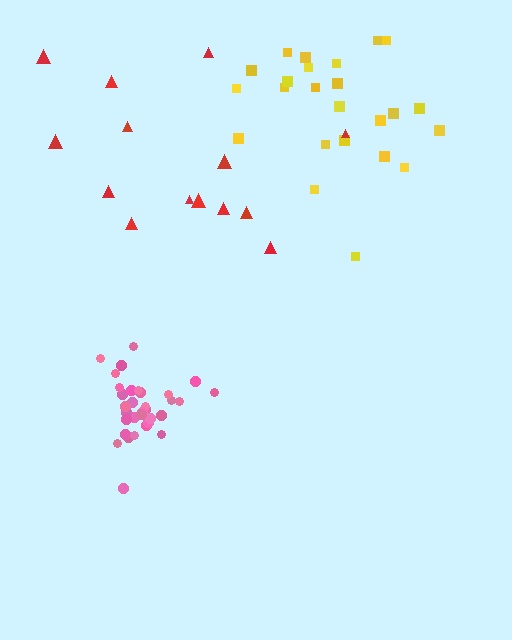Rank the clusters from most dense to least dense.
pink, yellow, red.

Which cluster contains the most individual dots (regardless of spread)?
Pink (34).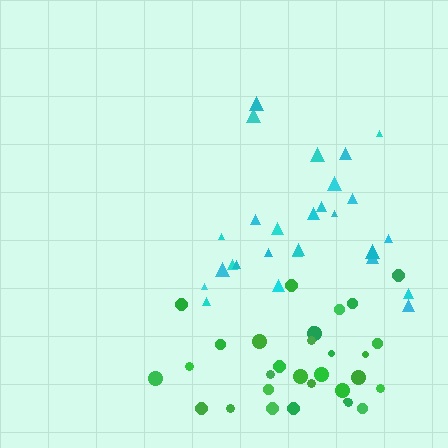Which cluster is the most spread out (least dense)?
Cyan.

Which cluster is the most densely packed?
Green.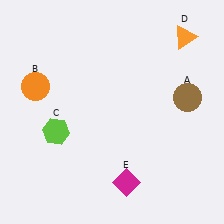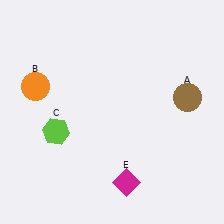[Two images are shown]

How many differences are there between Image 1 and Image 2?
There is 1 difference between the two images.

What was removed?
The orange triangle (D) was removed in Image 2.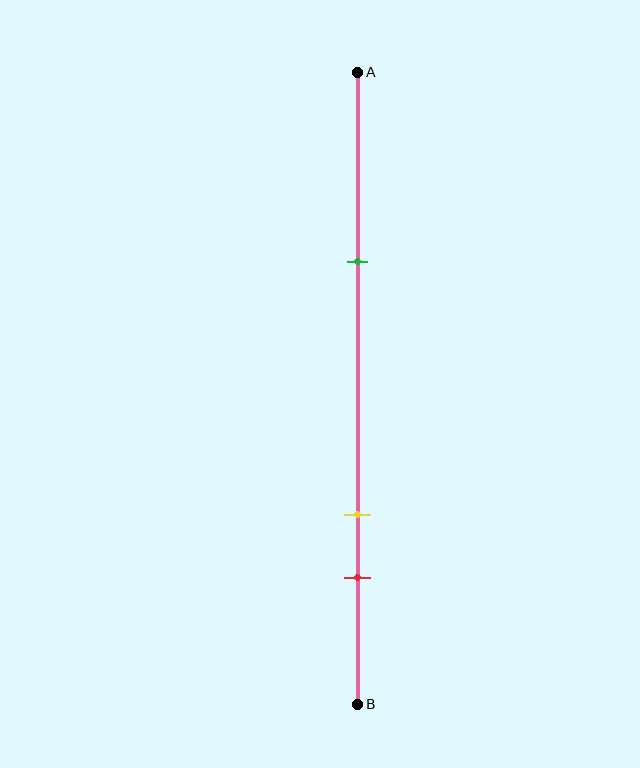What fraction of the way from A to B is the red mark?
The red mark is approximately 80% (0.8) of the way from A to B.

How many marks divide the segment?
There are 3 marks dividing the segment.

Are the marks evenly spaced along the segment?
No, the marks are not evenly spaced.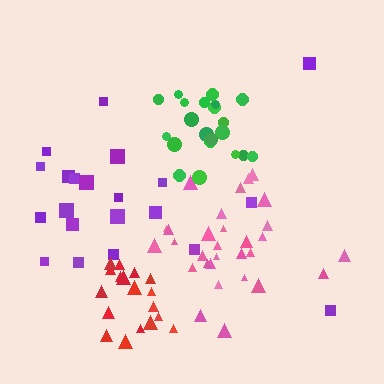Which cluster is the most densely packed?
Green.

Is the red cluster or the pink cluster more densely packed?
Red.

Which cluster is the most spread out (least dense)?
Purple.